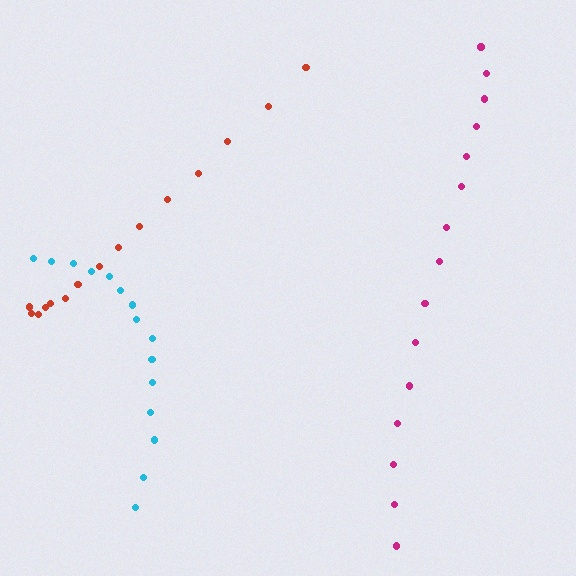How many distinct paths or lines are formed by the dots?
There are 3 distinct paths.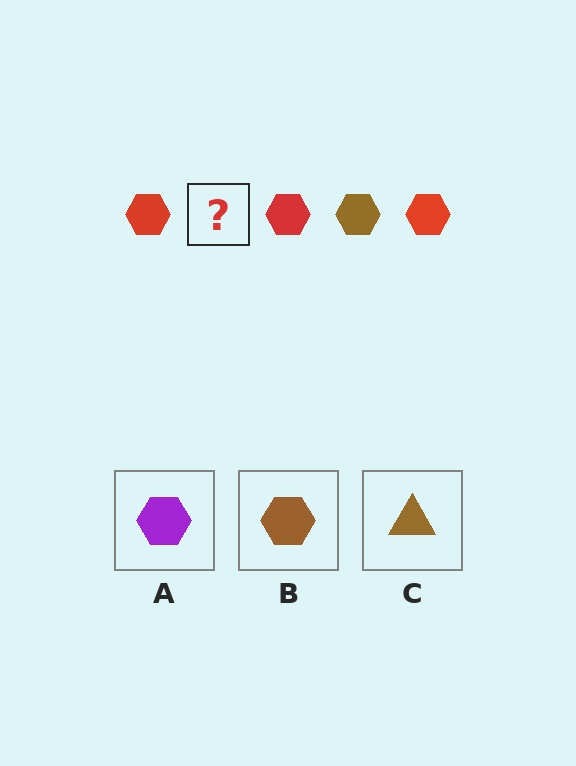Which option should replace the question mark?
Option B.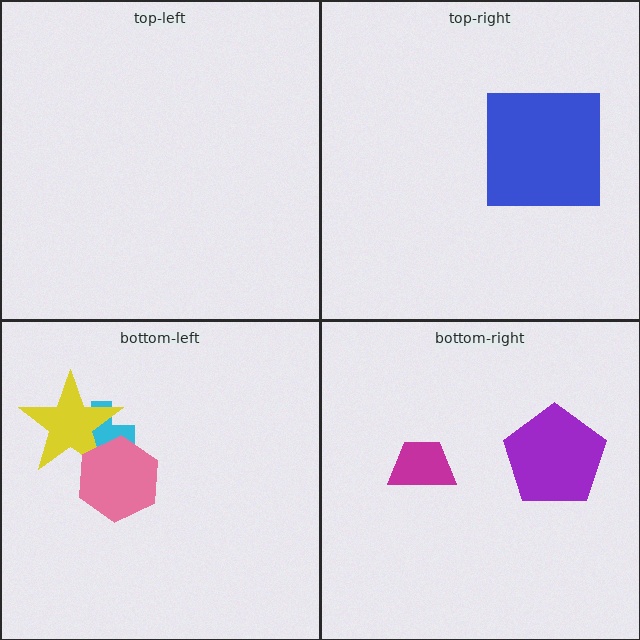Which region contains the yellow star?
The bottom-left region.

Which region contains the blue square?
The top-right region.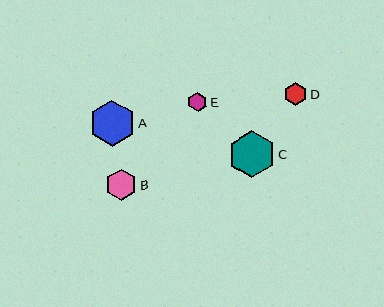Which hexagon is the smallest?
Hexagon E is the smallest with a size of approximately 19 pixels.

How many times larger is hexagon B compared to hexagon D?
Hexagon B is approximately 1.3 times the size of hexagon D.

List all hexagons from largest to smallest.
From largest to smallest: C, A, B, D, E.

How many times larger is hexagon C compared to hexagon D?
Hexagon C is approximately 2.0 times the size of hexagon D.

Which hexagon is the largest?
Hexagon C is the largest with a size of approximately 47 pixels.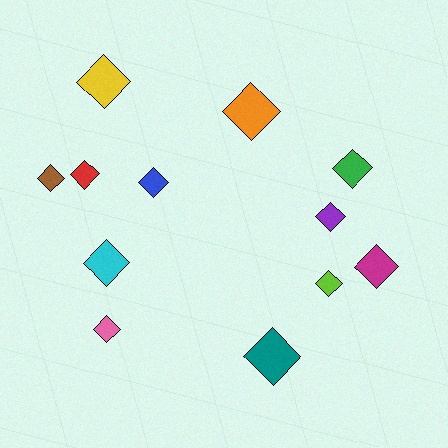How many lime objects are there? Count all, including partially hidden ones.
There is 1 lime object.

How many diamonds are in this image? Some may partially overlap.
There are 12 diamonds.